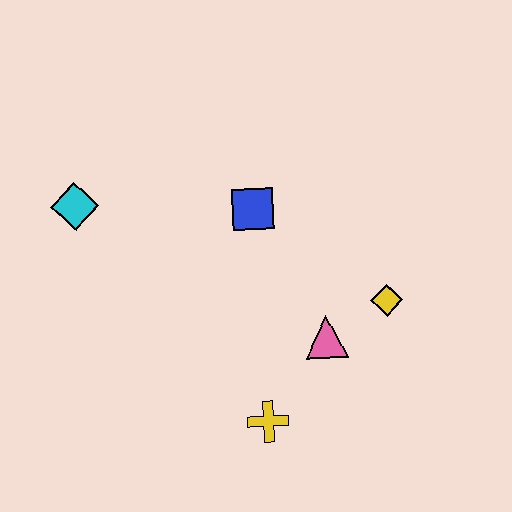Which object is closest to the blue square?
The pink triangle is closest to the blue square.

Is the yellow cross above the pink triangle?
No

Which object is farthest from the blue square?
The yellow cross is farthest from the blue square.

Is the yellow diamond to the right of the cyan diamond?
Yes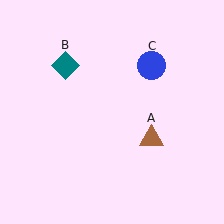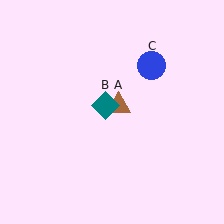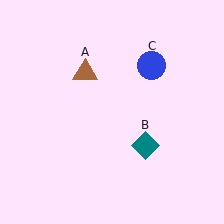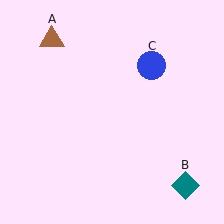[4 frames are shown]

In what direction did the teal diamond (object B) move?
The teal diamond (object B) moved down and to the right.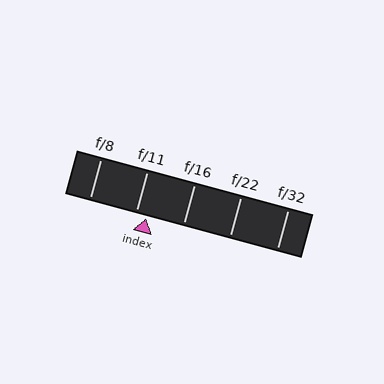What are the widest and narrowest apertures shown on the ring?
The widest aperture shown is f/8 and the narrowest is f/32.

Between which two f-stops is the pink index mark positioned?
The index mark is between f/11 and f/16.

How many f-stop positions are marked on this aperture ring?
There are 5 f-stop positions marked.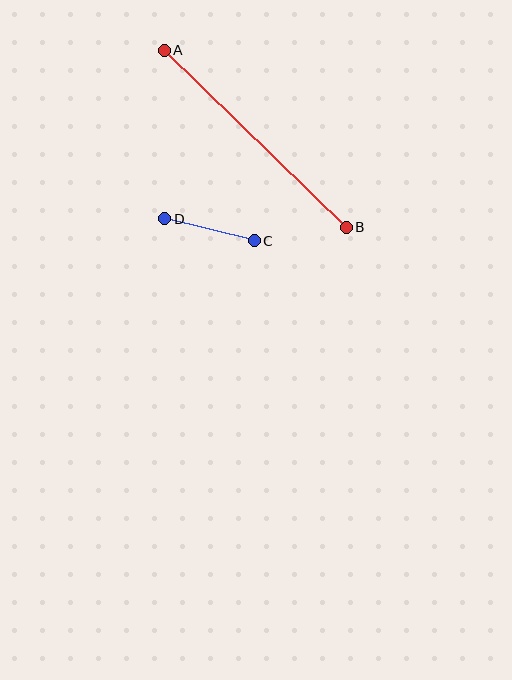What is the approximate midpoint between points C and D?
The midpoint is at approximately (209, 230) pixels.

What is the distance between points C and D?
The distance is approximately 92 pixels.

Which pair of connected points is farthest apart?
Points A and B are farthest apart.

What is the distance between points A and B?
The distance is approximately 254 pixels.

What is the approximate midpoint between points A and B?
The midpoint is at approximately (255, 139) pixels.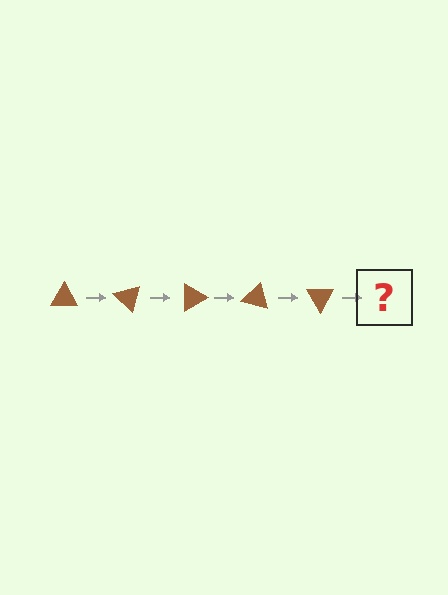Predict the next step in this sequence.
The next step is a brown triangle rotated 225 degrees.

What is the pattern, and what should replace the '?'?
The pattern is that the triangle rotates 45 degrees each step. The '?' should be a brown triangle rotated 225 degrees.